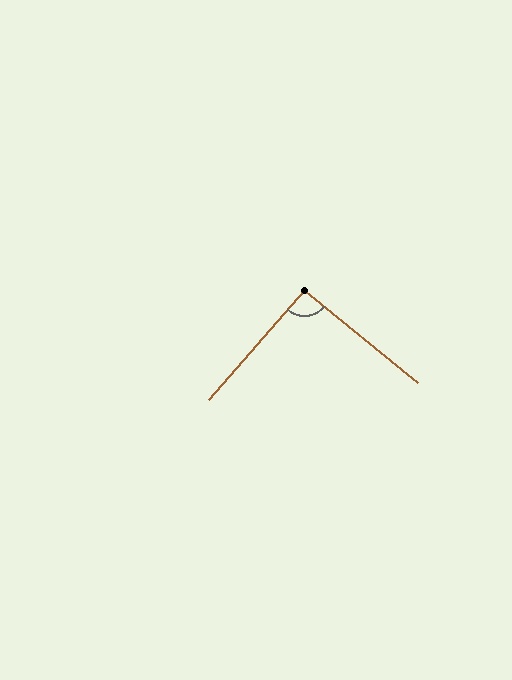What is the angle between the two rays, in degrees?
Approximately 92 degrees.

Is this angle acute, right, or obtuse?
It is approximately a right angle.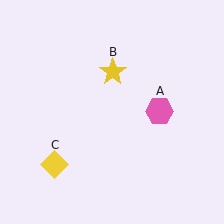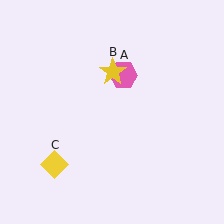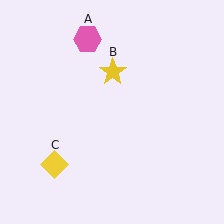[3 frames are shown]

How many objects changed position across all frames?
1 object changed position: pink hexagon (object A).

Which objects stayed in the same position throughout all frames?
Yellow star (object B) and yellow diamond (object C) remained stationary.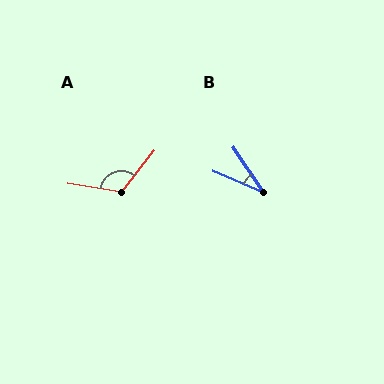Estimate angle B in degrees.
Approximately 34 degrees.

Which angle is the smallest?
B, at approximately 34 degrees.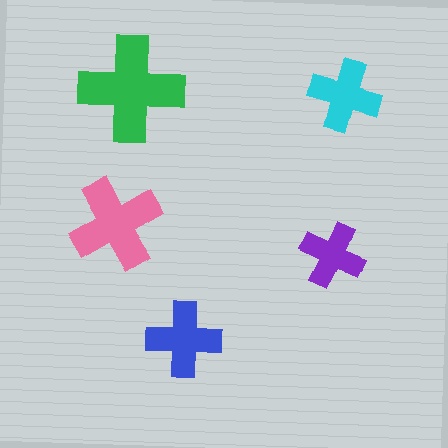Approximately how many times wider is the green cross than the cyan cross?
About 1.5 times wider.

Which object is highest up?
The cyan cross is topmost.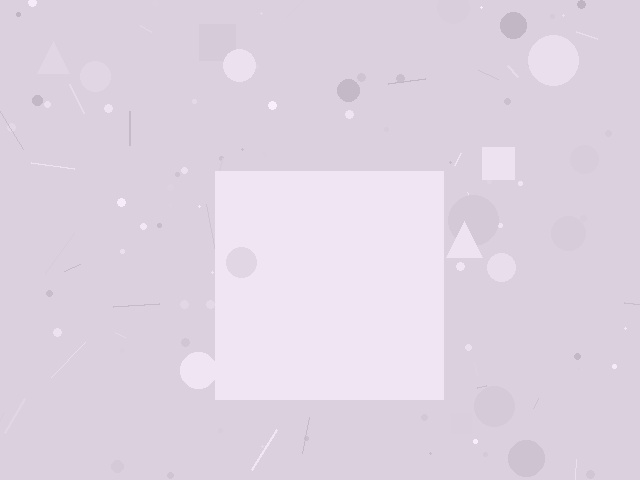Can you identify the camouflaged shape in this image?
The camouflaged shape is a square.